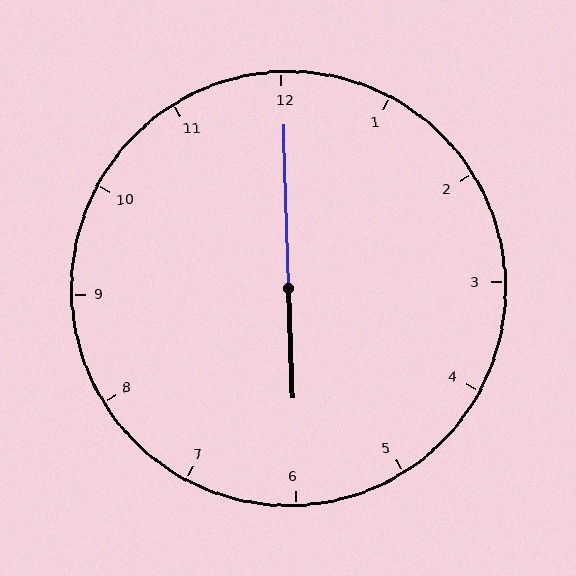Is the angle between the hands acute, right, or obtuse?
It is obtuse.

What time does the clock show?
6:00.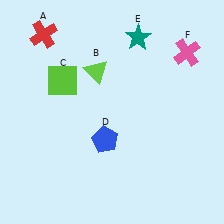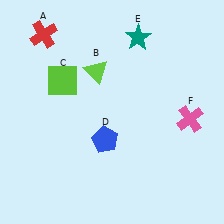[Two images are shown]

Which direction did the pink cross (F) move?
The pink cross (F) moved down.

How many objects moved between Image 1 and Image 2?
1 object moved between the two images.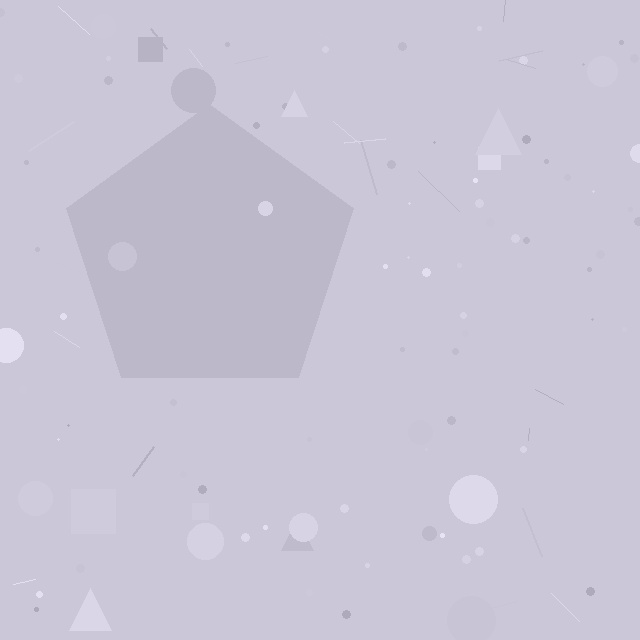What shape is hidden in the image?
A pentagon is hidden in the image.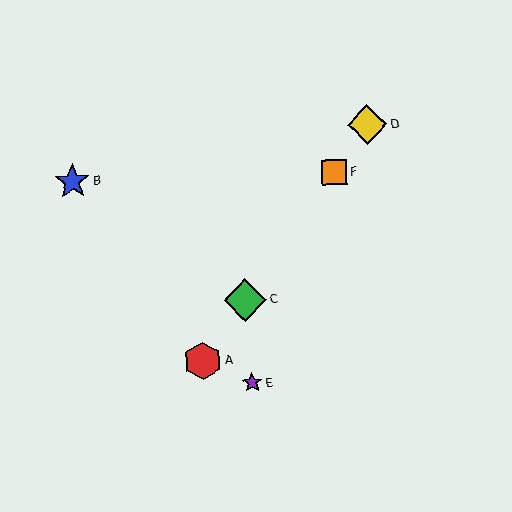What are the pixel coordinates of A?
Object A is at (203, 361).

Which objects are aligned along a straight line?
Objects A, C, D, F are aligned along a straight line.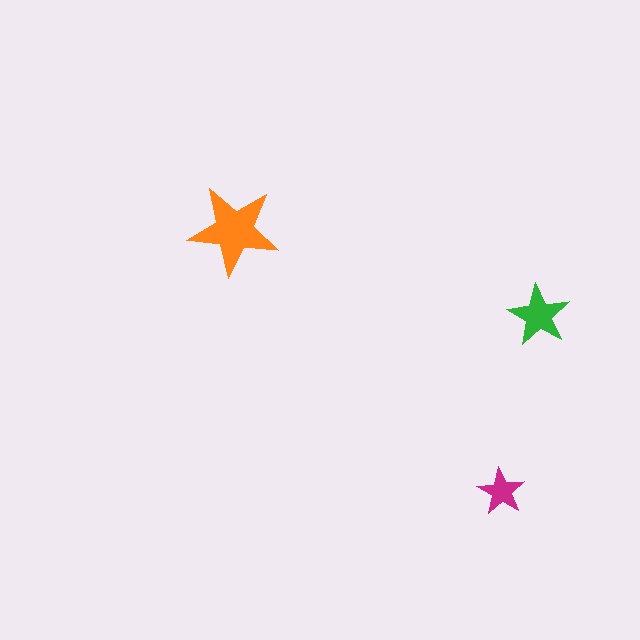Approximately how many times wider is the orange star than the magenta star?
About 2 times wider.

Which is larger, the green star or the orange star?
The orange one.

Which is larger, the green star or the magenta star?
The green one.